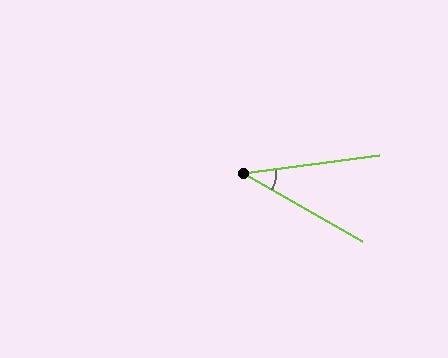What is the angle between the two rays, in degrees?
Approximately 37 degrees.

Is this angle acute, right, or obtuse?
It is acute.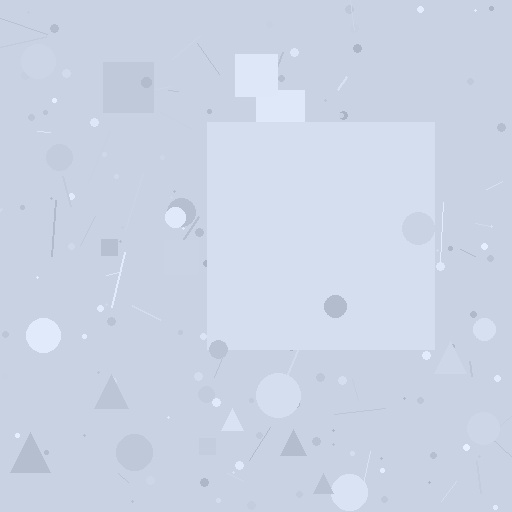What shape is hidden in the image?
A square is hidden in the image.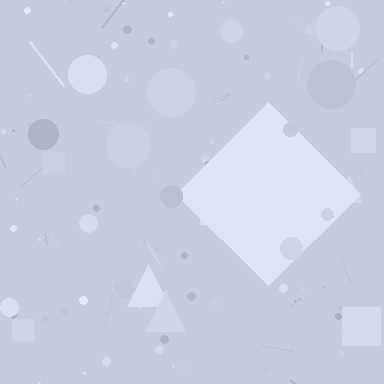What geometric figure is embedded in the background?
A diamond is embedded in the background.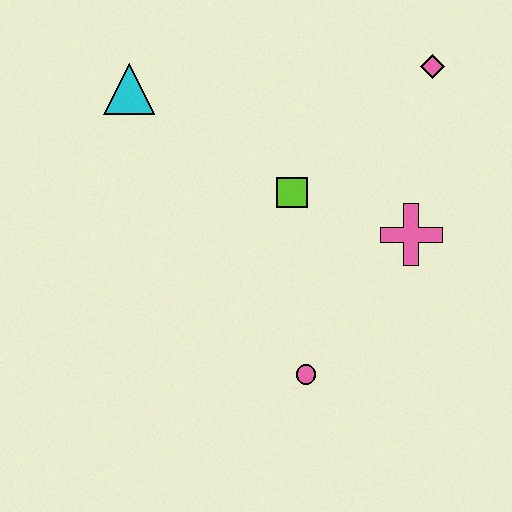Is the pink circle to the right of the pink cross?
No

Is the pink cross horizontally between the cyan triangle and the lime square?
No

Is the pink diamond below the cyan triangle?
No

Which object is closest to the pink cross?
The lime square is closest to the pink cross.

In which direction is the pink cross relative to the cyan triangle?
The pink cross is to the right of the cyan triangle.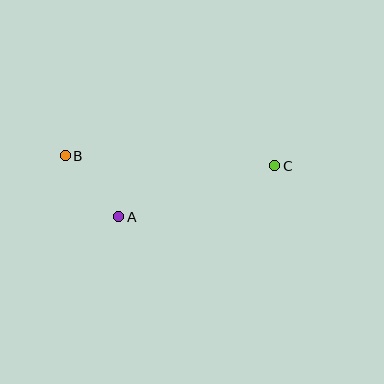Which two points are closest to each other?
Points A and B are closest to each other.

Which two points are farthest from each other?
Points B and C are farthest from each other.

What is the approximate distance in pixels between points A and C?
The distance between A and C is approximately 164 pixels.